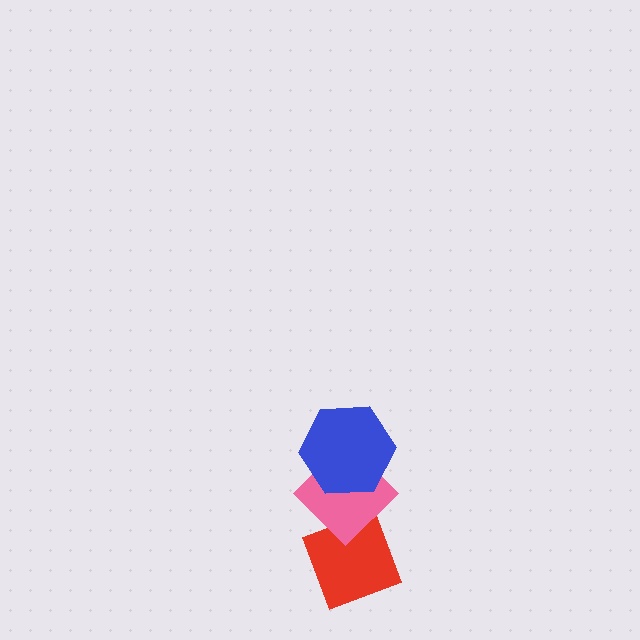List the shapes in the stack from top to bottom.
From top to bottom: the blue hexagon, the pink diamond, the red diamond.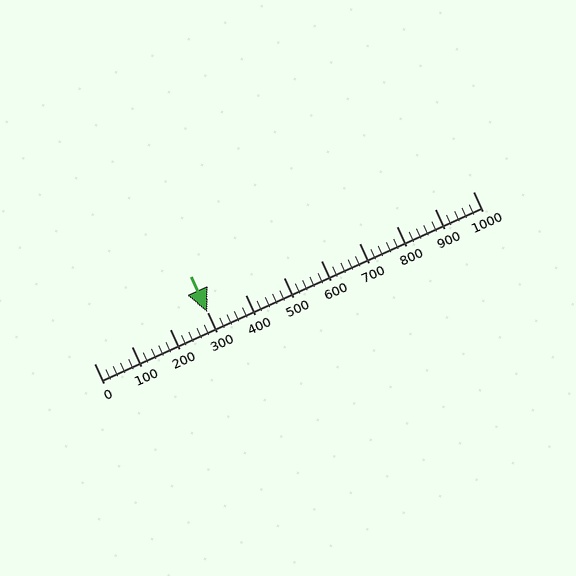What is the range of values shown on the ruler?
The ruler shows values from 0 to 1000.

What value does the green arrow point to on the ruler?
The green arrow points to approximately 300.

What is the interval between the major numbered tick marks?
The major tick marks are spaced 100 units apart.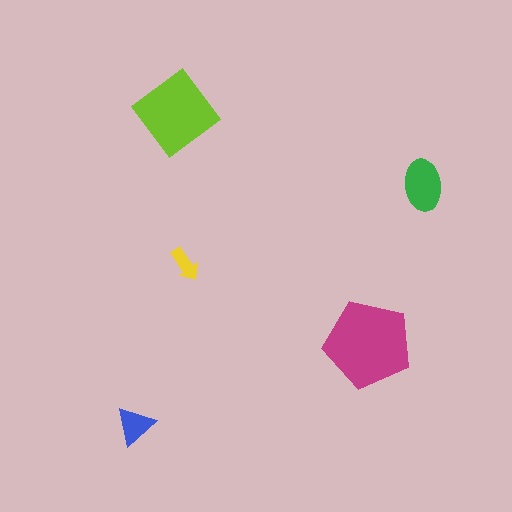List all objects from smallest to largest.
The yellow arrow, the blue triangle, the green ellipse, the lime diamond, the magenta pentagon.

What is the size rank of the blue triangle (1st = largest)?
4th.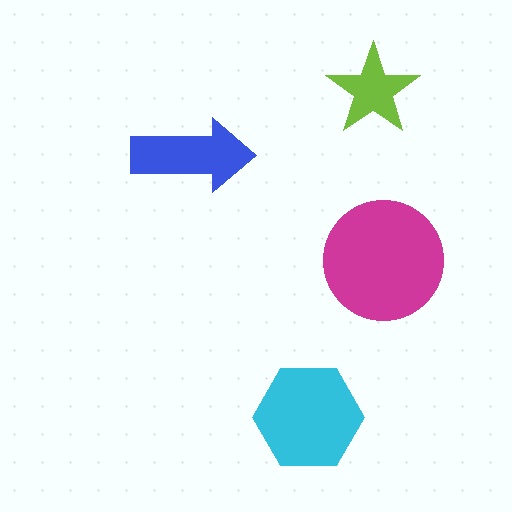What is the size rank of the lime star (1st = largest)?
4th.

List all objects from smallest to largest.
The lime star, the blue arrow, the cyan hexagon, the magenta circle.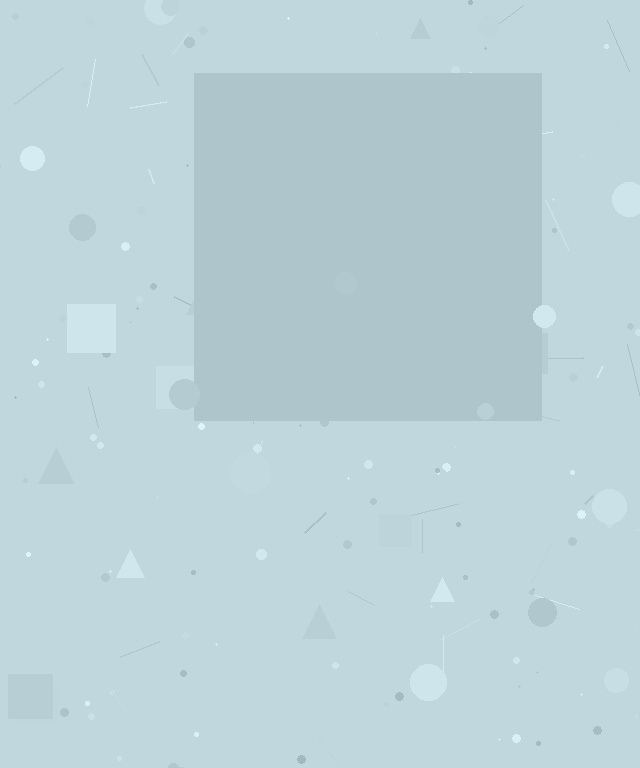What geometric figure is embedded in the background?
A square is embedded in the background.